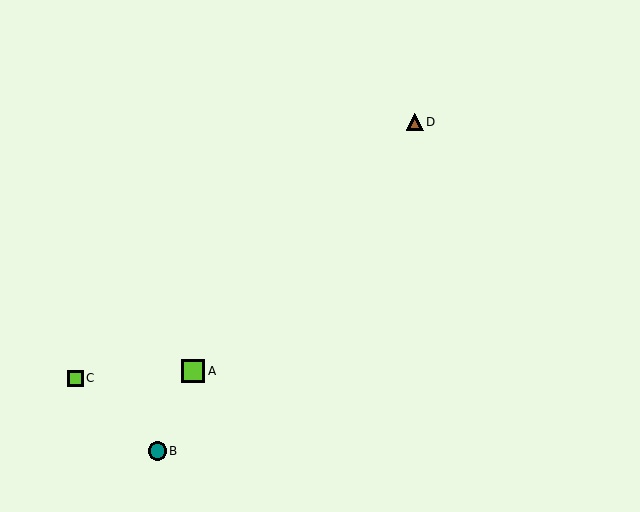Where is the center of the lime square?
The center of the lime square is at (193, 371).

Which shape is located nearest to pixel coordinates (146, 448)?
The teal circle (labeled B) at (157, 451) is nearest to that location.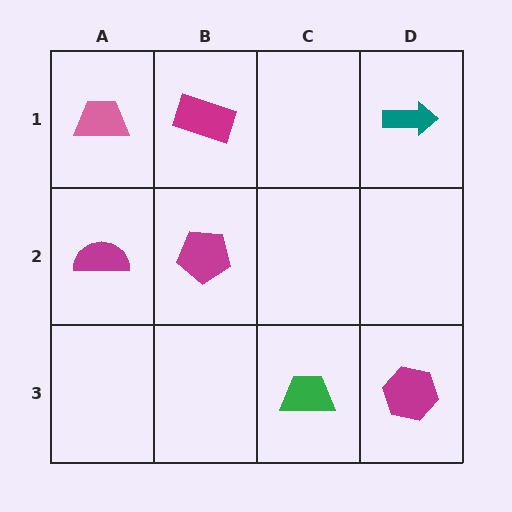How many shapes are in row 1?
3 shapes.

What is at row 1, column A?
A pink trapezoid.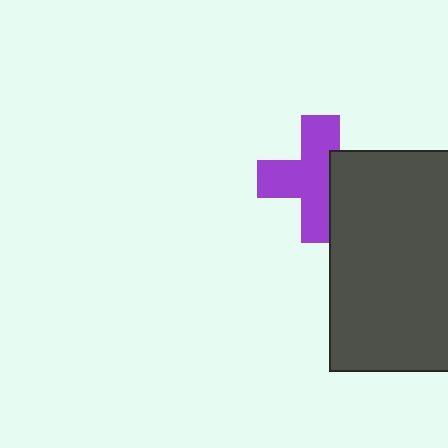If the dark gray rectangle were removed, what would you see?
You would see the complete purple cross.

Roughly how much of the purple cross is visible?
Most of it is visible (roughly 68%).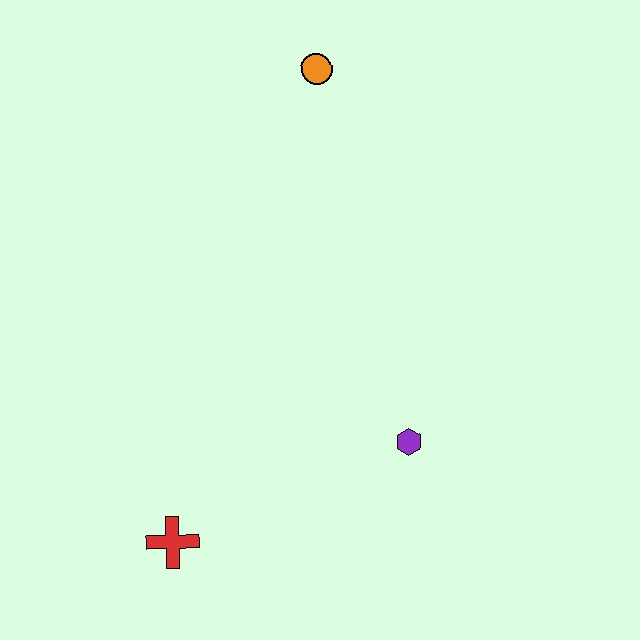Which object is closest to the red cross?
The purple hexagon is closest to the red cross.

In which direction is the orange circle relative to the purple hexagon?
The orange circle is above the purple hexagon.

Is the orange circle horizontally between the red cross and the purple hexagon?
Yes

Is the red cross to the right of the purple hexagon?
No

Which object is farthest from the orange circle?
The red cross is farthest from the orange circle.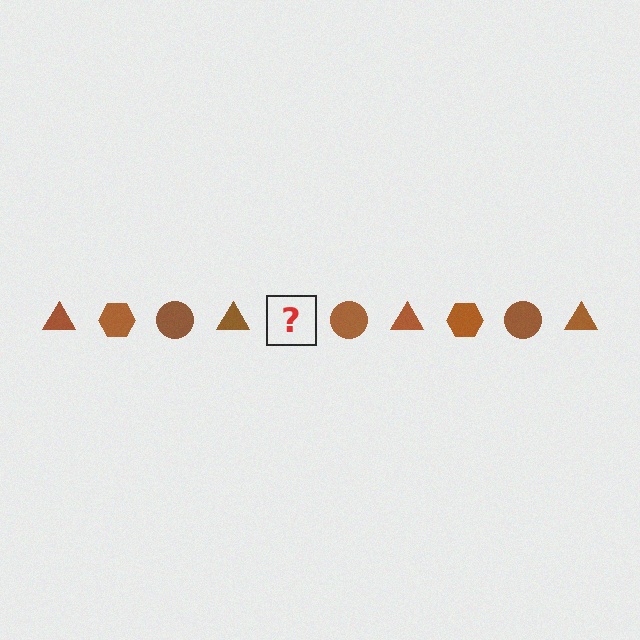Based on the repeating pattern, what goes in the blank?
The blank should be a brown hexagon.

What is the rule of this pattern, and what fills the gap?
The rule is that the pattern cycles through triangle, hexagon, circle shapes in brown. The gap should be filled with a brown hexagon.